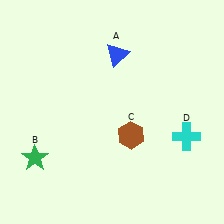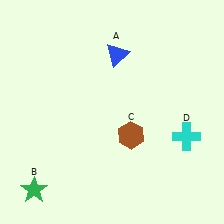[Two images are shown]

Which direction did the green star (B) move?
The green star (B) moved down.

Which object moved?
The green star (B) moved down.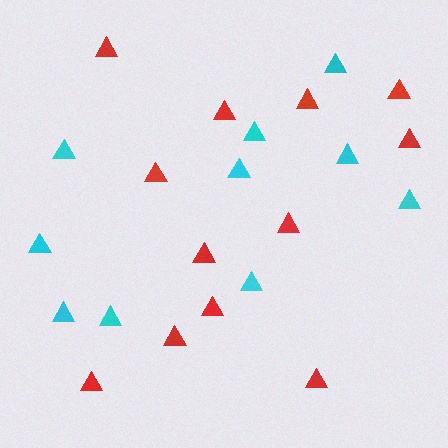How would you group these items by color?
There are 2 groups: one group of red triangles (12) and one group of cyan triangles (10).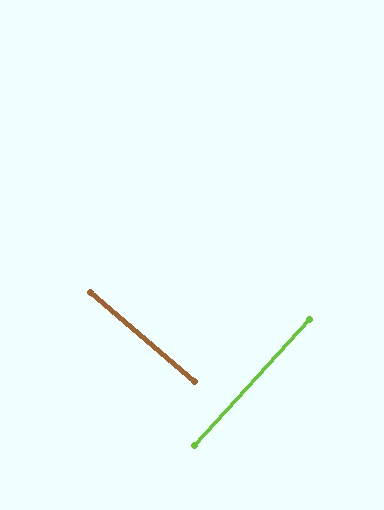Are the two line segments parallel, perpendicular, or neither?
Perpendicular — they meet at approximately 88°.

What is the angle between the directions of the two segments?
Approximately 88 degrees.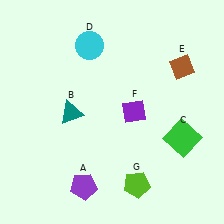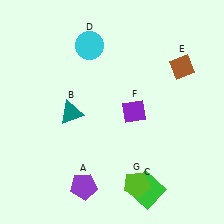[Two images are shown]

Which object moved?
The green square (C) moved down.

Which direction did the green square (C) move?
The green square (C) moved down.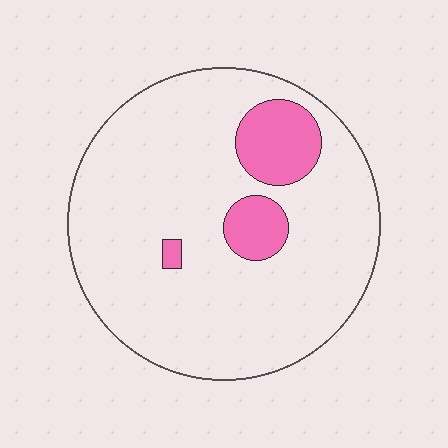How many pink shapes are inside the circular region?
3.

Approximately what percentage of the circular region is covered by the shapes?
Approximately 15%.